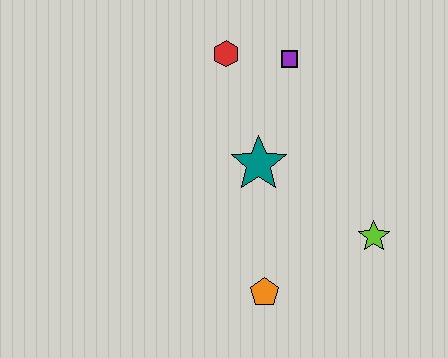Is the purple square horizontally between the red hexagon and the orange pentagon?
No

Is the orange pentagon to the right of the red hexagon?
Yes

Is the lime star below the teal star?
Yes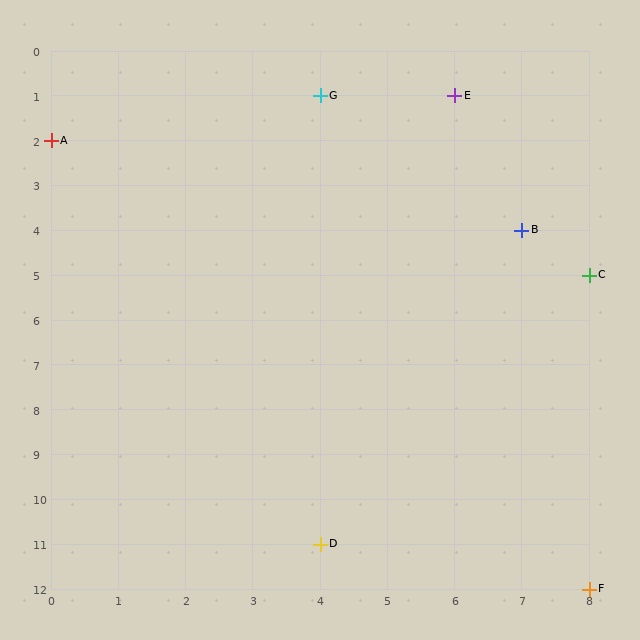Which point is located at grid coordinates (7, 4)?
Point B is at (7, 4).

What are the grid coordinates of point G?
Point G is at grid coordinates (4, 1).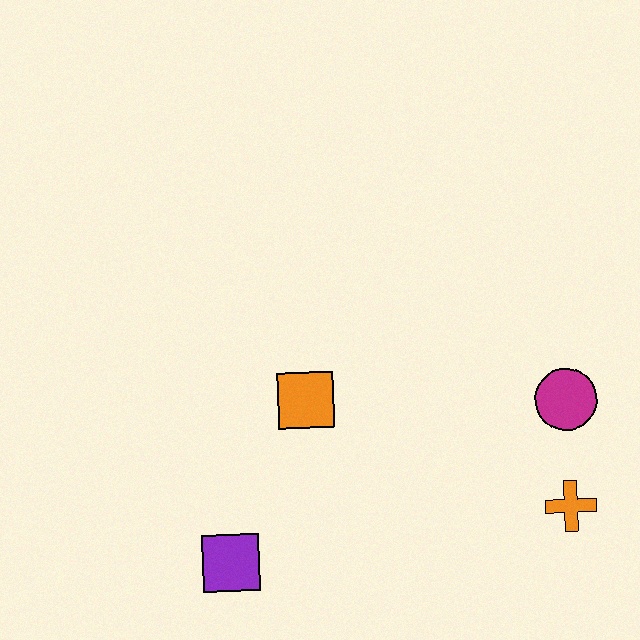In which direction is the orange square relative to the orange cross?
The orange square is to the left of the orange cross.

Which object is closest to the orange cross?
The magenta circle is closest to the orange cross.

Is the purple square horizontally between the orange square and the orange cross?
No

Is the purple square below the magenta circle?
Yes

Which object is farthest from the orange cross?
The purple square is farthest from the orange cross.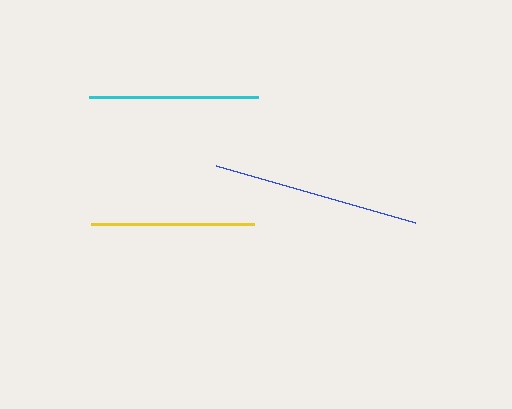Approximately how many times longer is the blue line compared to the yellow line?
The blue line is approximately 1.3 times the length of the yellow line.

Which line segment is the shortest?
The yellow line is the shortest at approximately 163 pixels.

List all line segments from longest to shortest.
From longest to shortest: blue, cyan, yellow.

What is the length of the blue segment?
The blue segment is approximately 207 pixels long.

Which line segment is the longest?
The blue line is the longest at approximately 207 pixels.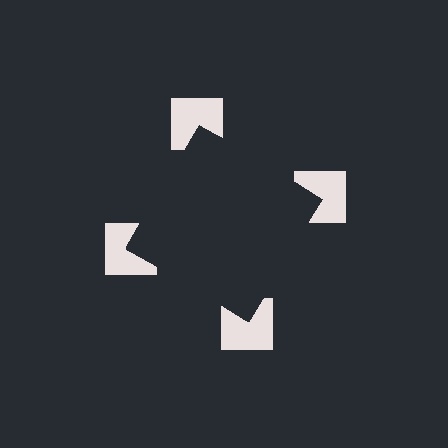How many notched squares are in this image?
There are 4 — one at each vertex of the illusory square.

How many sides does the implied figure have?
4 sides.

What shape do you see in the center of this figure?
An illusory square — its edges are inferred from the aligned wedge cuts in the notched squares, not physically drawn.